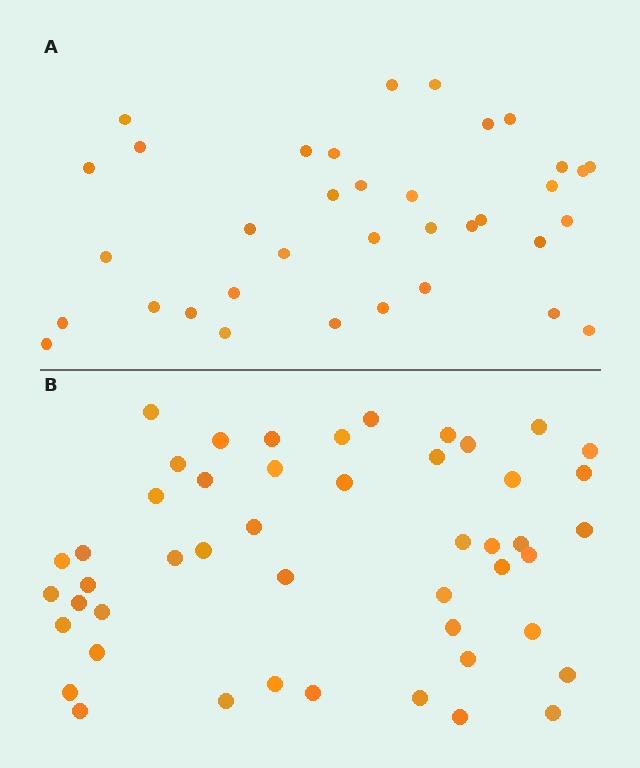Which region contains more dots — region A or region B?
Region B (the bottom region) has more dots.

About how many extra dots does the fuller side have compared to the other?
Region B has roughly 12 or so more dots than region A.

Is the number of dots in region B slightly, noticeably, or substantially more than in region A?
Region B has noticeably more, but not dramatically so. The ratio is roughly 1.3 to 1.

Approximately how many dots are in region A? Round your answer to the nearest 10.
About 40 dots. (The exact count is 36, which rounds to 40.)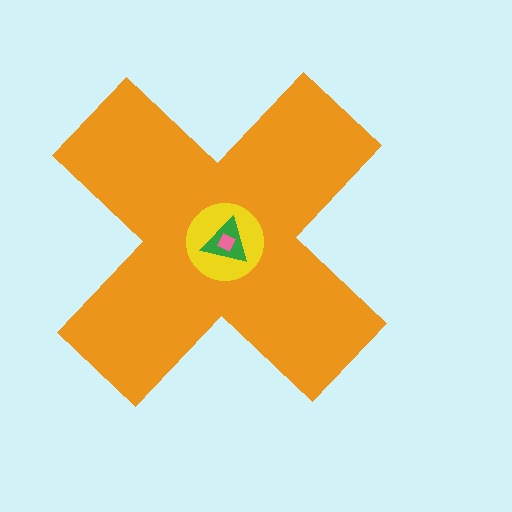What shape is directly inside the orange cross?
The yellow circle.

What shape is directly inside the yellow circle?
The green triangle.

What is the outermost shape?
The orange cross.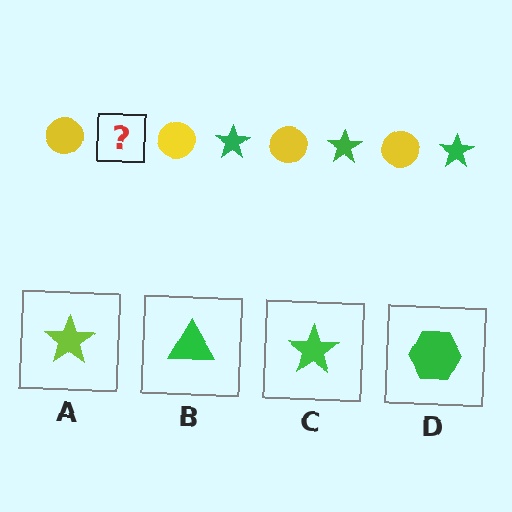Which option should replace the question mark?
Option C.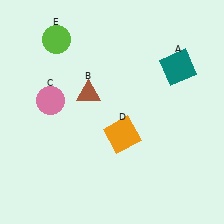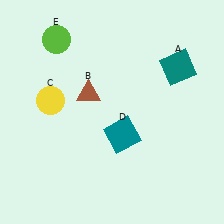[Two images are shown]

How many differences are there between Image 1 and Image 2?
There are 2 differences between the two images.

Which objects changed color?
C changed from pink to yellow. D changed from orange to teal.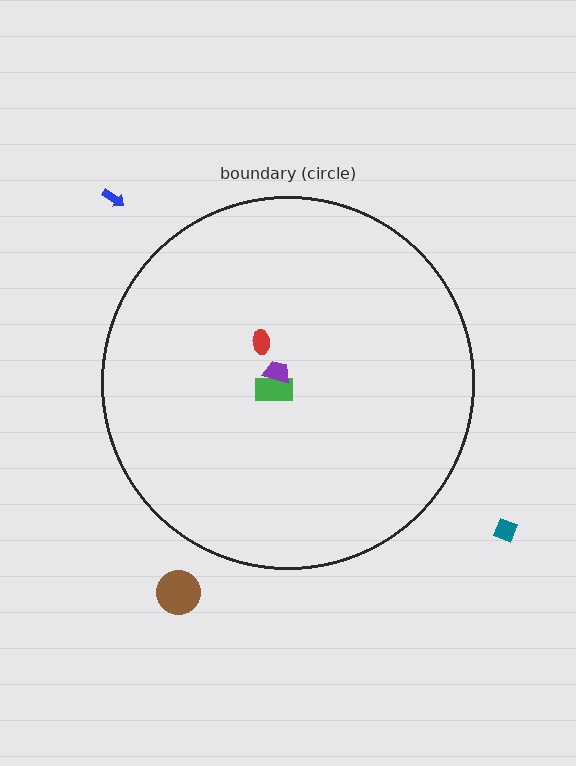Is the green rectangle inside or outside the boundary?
Inside.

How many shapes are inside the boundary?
3 inside, 3 outside.